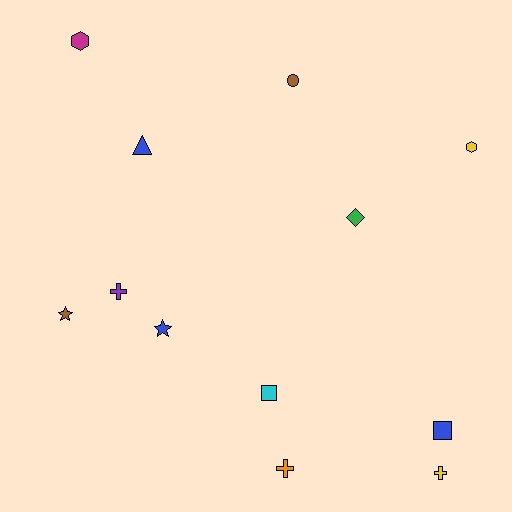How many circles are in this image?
There is 1 circle.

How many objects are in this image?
There are 12 objects.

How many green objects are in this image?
There is 1 green object.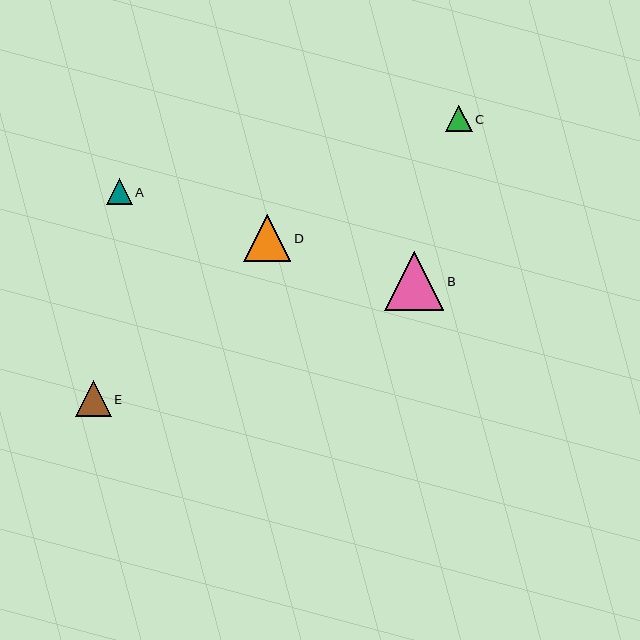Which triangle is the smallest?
Triangle A is the smallest with a size of approximately 25 pixels.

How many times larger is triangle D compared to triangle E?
Triangle D is approximately 1.3 times the size of triangle E.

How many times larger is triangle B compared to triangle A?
Triangle B is approximately 2.3 times the size of triangle A.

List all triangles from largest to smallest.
From largest to smallest: B, D, E, C, A.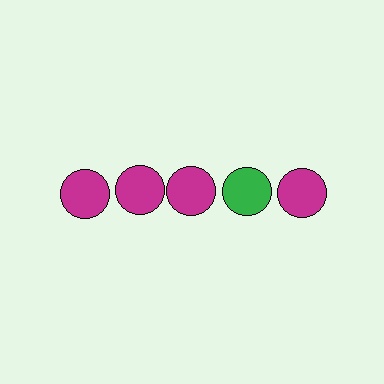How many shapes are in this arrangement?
There are 5 shapes arranged in a grid pattern.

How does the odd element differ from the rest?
It has a different color: green instead of magenta.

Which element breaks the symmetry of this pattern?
The green circle in the top row, second from right column breaks the symmetry. All other shapes are magenta circles.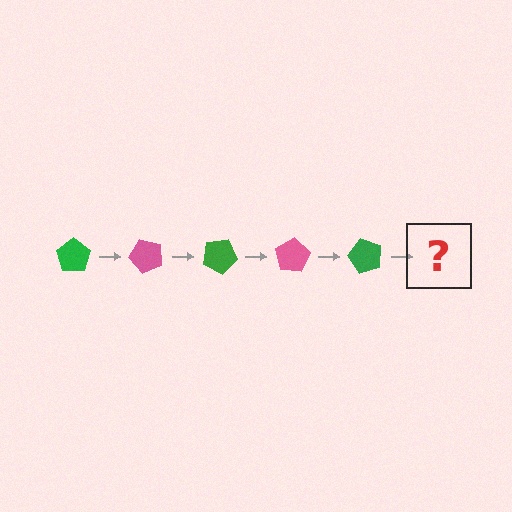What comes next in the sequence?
The next element should be a pink pentagon, rotated 250 degrees from the start.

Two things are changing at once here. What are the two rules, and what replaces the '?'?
The two rules are that it rotates 50 degrees each step and the color cycles through green and pink. The '?' should be a pink pentagon, rotated 250 degrees from the start.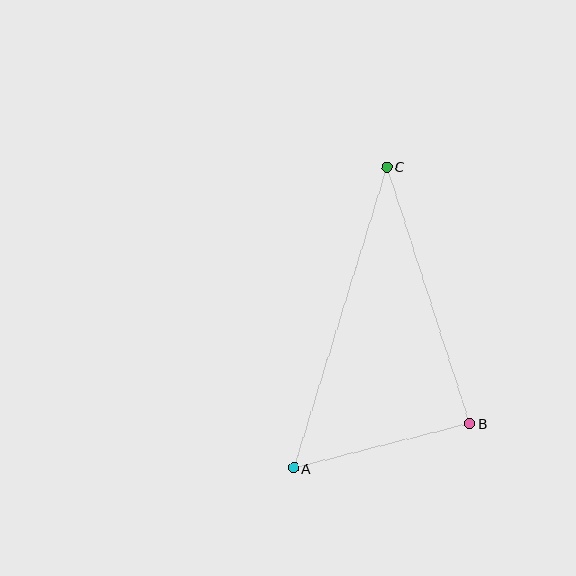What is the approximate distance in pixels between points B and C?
The distance between B and C is approximately 270 pixels.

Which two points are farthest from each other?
Points A and C are farthest from each other.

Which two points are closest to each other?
Points A and B are closest to each other.